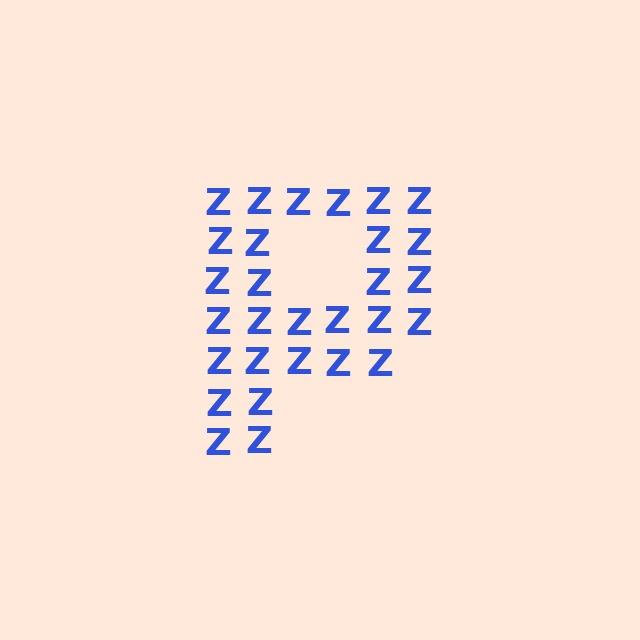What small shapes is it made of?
It is made of small letter Z's.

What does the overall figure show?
The overall figure shows the letter P.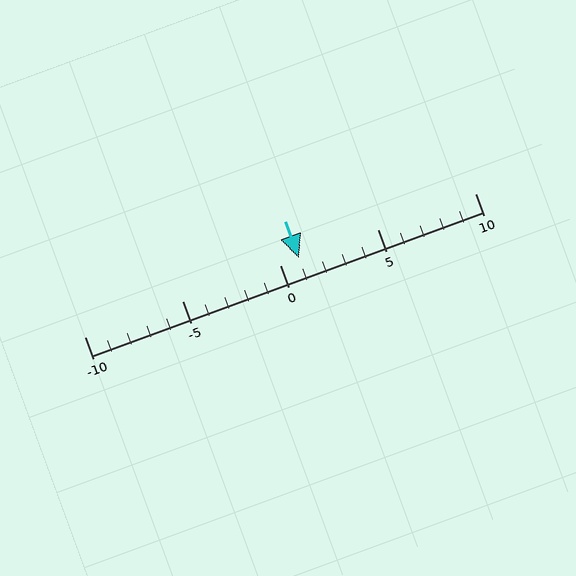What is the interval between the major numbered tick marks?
The major tick marks are spaced 5 units apart.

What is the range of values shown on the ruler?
The ruler shows values from -10 to 10.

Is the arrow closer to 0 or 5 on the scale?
The arrow is closer to 0.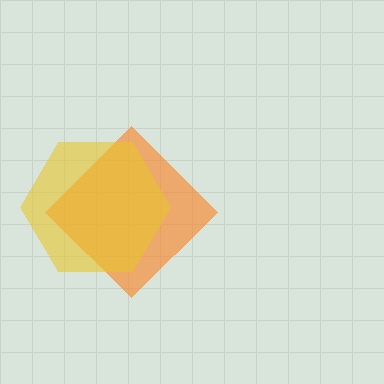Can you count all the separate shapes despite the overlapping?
Yes, there are 2 separate shapes.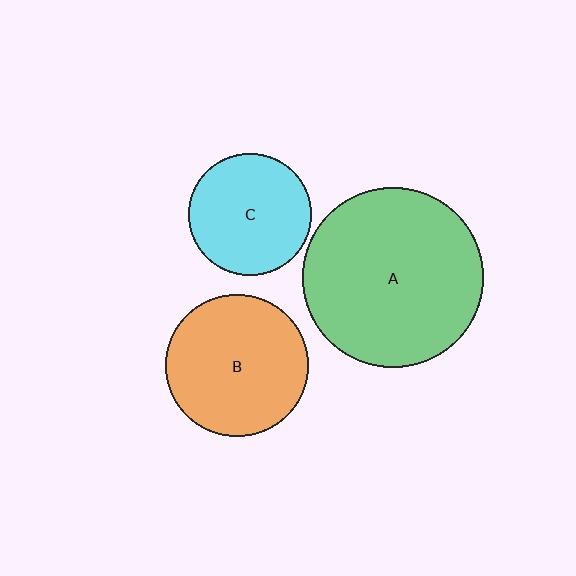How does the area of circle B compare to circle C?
Approximately 1.4 times.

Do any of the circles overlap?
No, none of the circles overlap.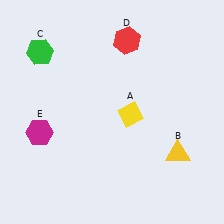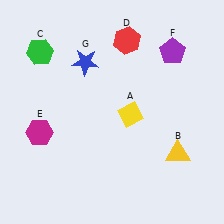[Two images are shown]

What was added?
A purple pentagon (F), a blue star (G) were added in Image 2.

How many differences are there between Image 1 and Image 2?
There are 2 differences between the two images.